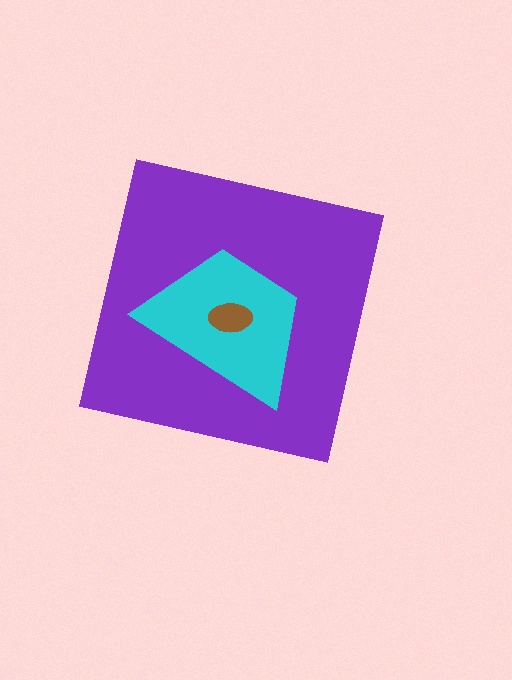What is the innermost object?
The brown ellipse.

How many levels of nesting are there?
3.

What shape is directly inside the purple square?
The cyan trapezoid.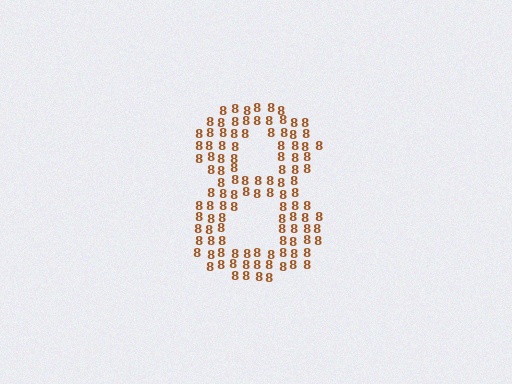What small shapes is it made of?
It is made of small digit 8's.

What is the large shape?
The large shape is the digit 8.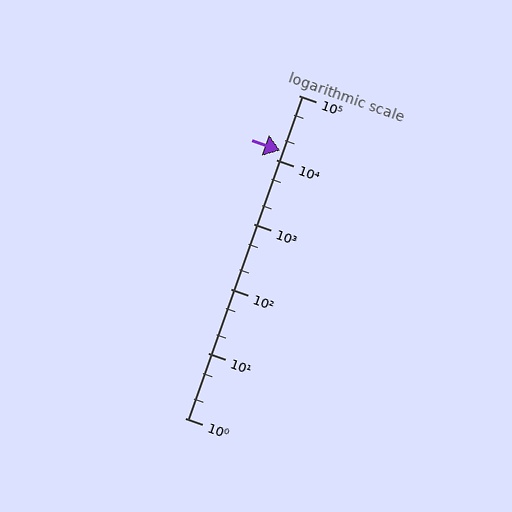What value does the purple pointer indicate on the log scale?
The pointer indicates approximately 14000.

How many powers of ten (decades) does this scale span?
The scale spans 5 decades, from 1 to 100000.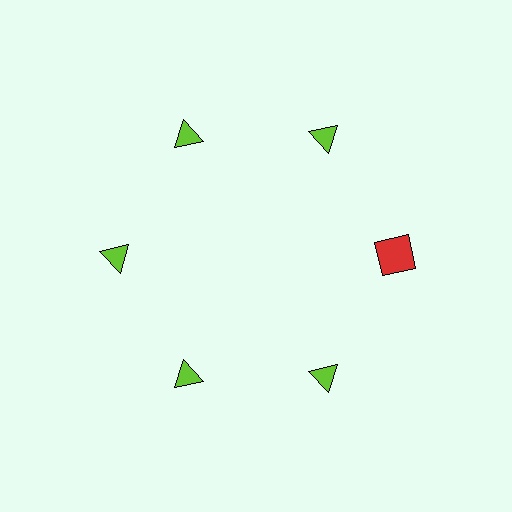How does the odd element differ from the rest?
It differs in both color (red instead of lime) and shape (square instead of triangle).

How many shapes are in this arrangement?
There are 6 shapes arranged in a ring pattern.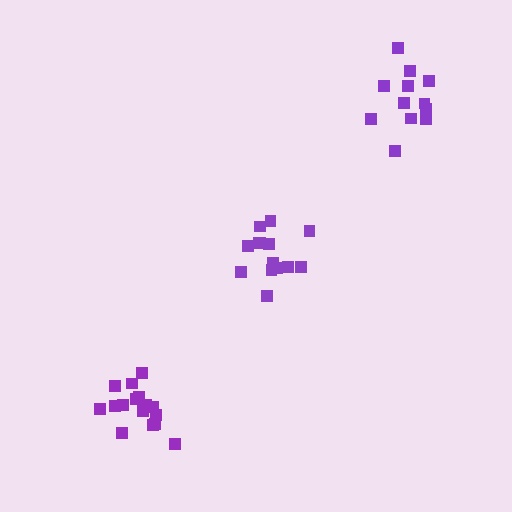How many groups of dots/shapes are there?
There are 3 groups.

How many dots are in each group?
Group 1: 14 dots, Group 2: 16 dots, Group 3: 12 dots (42 total).